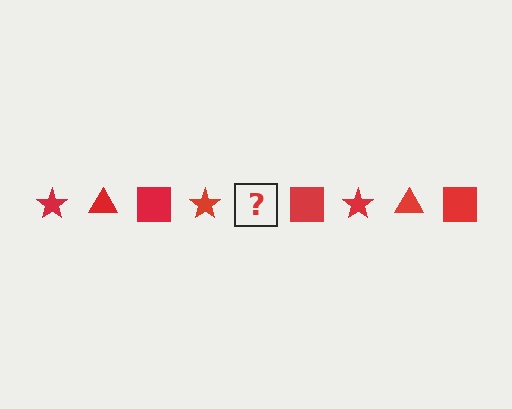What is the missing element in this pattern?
The missing element is a red triangle.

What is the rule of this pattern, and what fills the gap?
The rule is that the pattern cycles through star, triangle, square shapes in red. The gap should be filled with a red triangle.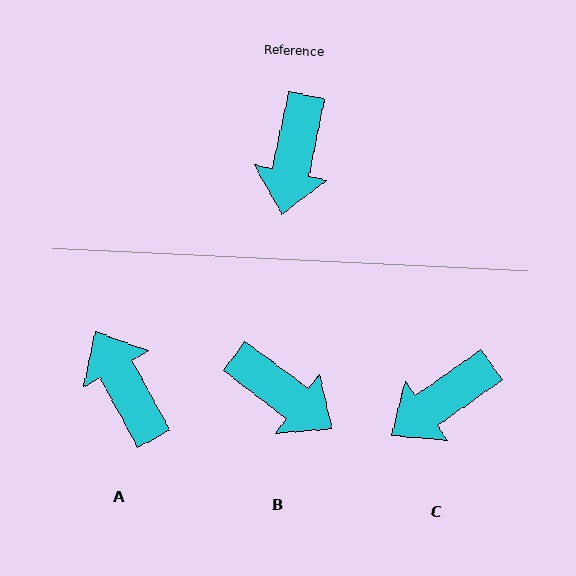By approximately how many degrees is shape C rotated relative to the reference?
Approximately 43 degrees clockwise.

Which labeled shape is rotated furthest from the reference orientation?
A, about 139 degrees away.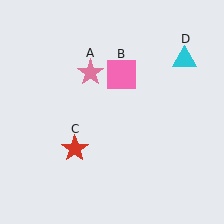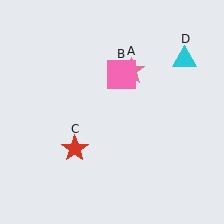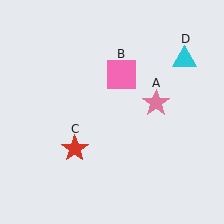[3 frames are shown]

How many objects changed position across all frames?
1 object changed position: pink star (object A).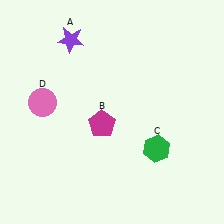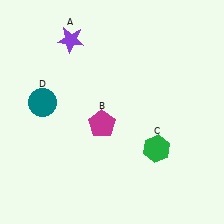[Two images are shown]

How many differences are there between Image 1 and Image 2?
There is 1 difference between the two images.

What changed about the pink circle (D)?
In Image 1, D is pink. In Image 2, it changed to teal.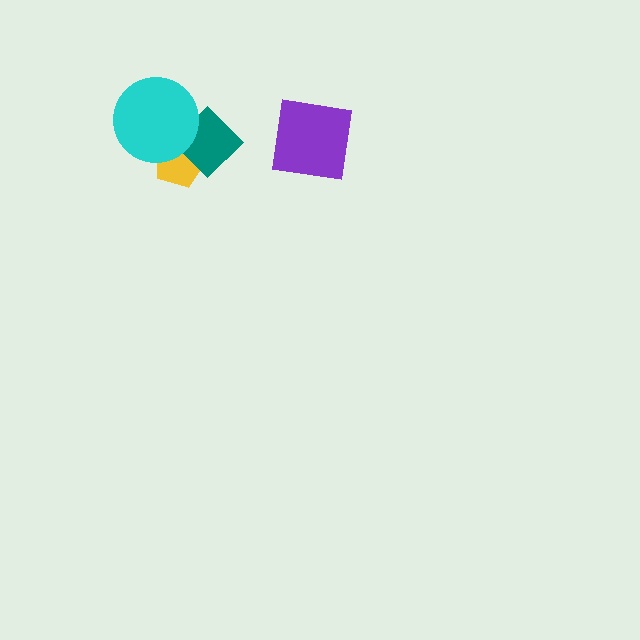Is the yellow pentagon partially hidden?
Yes, it is partially covered by another shape.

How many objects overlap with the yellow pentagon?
2 objects overlap with the yellow pentagon.